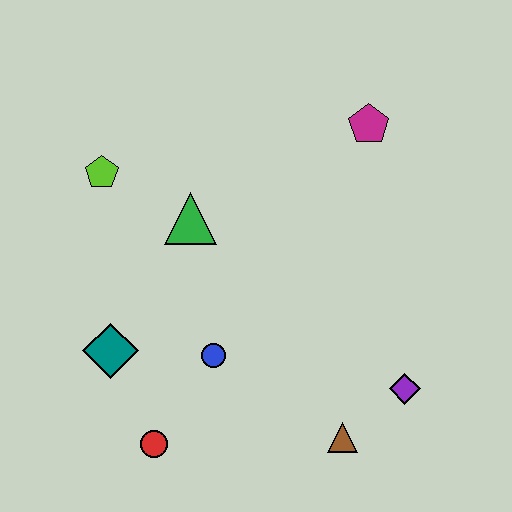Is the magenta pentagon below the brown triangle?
No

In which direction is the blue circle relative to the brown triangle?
The blue circle is to the left of the brown triangle.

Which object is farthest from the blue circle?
The magenta pentagon is farthest from the blue circle.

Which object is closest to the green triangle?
The lime pentagon is closest to the green triangle.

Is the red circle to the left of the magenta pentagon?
Yes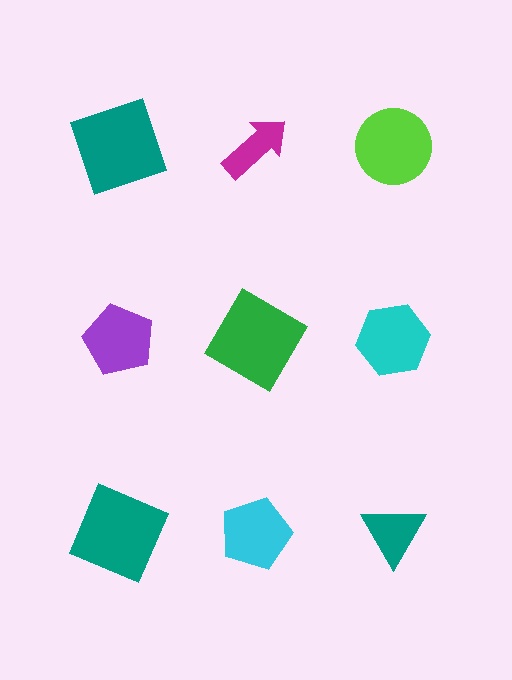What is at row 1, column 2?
A magenta arrow.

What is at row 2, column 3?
A cyan hexagon.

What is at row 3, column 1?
A teal square.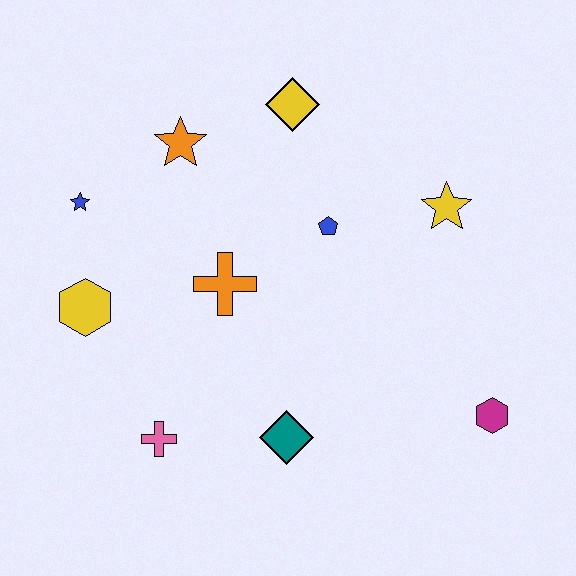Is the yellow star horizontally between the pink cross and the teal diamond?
No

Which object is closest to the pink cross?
The teal diamond is closest to the pink cross.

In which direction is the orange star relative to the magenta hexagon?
The orange star is to the left of the magenta hexagon.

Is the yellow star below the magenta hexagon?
No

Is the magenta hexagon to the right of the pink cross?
Yes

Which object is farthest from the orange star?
The magenta hexagon is farthest from the orange star.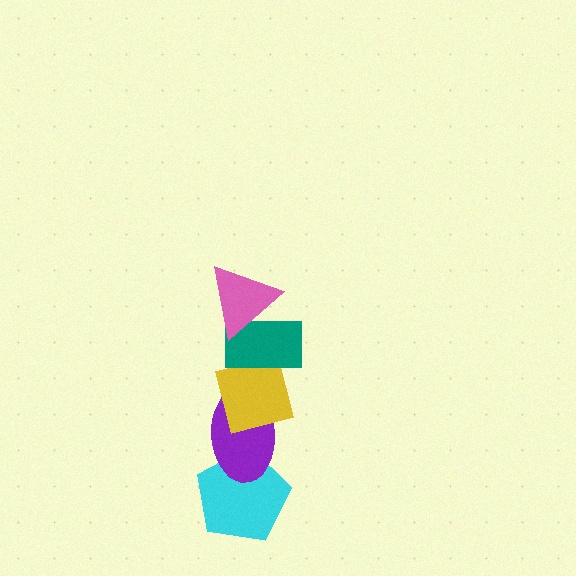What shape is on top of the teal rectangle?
The pink triangle is on top of the teal rectangle.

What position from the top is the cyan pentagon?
The cyan pentagon is 5th from the top.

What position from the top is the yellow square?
The yellow square is 3rd from the top.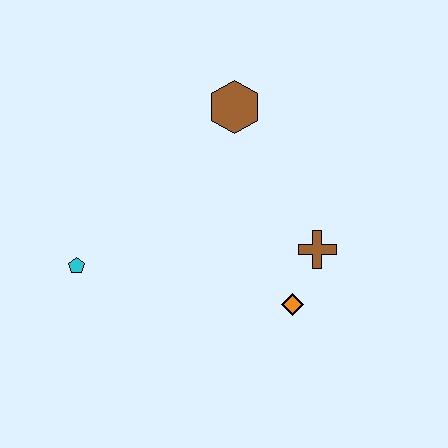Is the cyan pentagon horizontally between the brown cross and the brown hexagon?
No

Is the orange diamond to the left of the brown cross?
Yes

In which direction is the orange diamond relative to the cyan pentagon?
The orange diamond is to the right of the cyan pentagon.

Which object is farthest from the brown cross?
The cyan pentagon is farthest from the brown cross.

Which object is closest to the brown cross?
The orange diamond is closest to the brown cross.